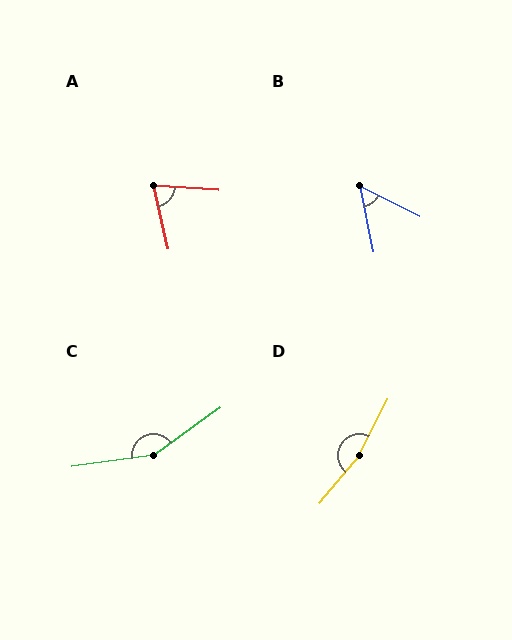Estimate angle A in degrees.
Approximately 73 degrees.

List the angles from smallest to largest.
B (52°), A (73°), C (153°), D (167°).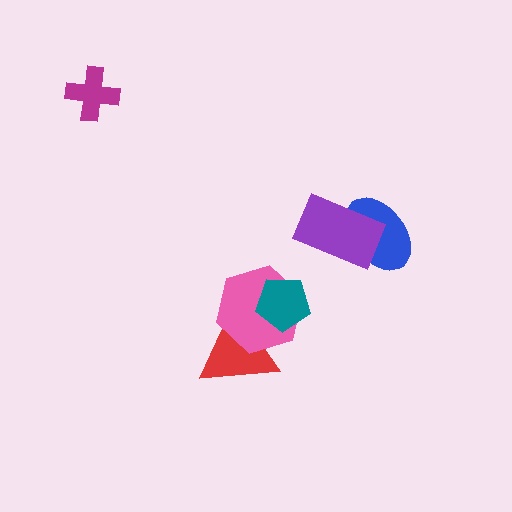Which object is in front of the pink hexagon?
The teal pentagon is in front of the pink hexagon.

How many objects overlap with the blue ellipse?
1 object overlaps with the blue ellipse.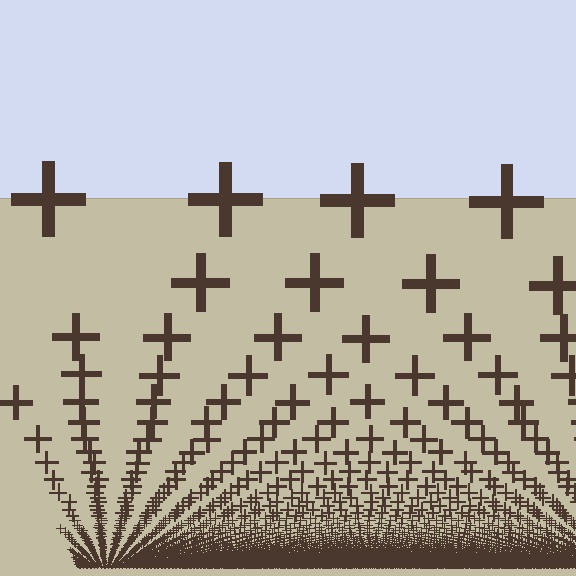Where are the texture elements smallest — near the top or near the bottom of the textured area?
Near the bottom.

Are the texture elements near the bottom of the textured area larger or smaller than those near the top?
Smaller. The gradient is inverted — elements near the bottom are smaller and denser.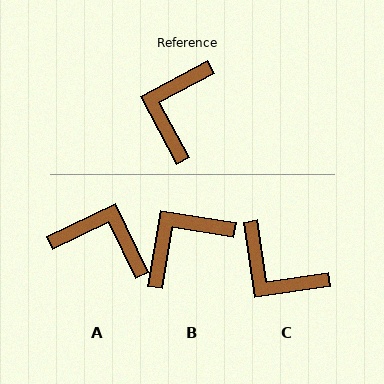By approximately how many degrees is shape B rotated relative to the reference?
Approximately 37 degrees clockwise.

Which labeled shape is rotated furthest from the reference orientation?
A, about 93 degrees away.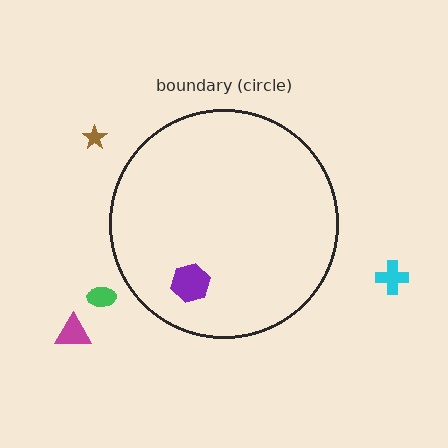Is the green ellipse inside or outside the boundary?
Outside.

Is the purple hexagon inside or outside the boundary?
Inside.